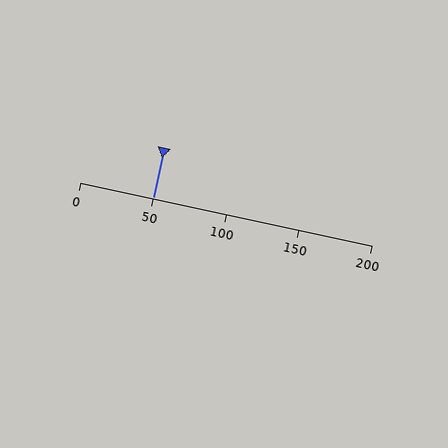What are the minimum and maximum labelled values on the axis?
The axis runs from 0 to 200.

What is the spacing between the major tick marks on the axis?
The major ticks are spaced 50 apart.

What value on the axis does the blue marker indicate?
The marker indicates approximately 50.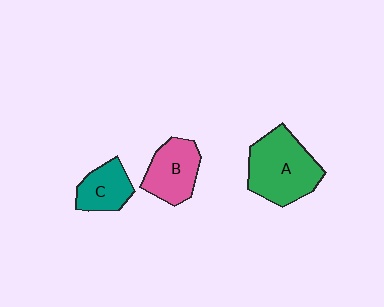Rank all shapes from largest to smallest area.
From largest to smallest: A (green), B (pink), C (teal).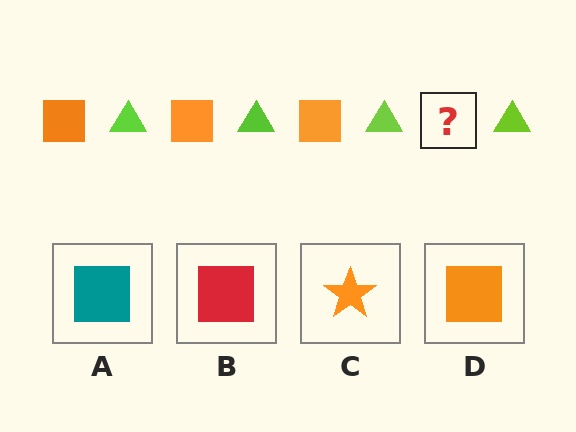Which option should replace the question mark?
Option D.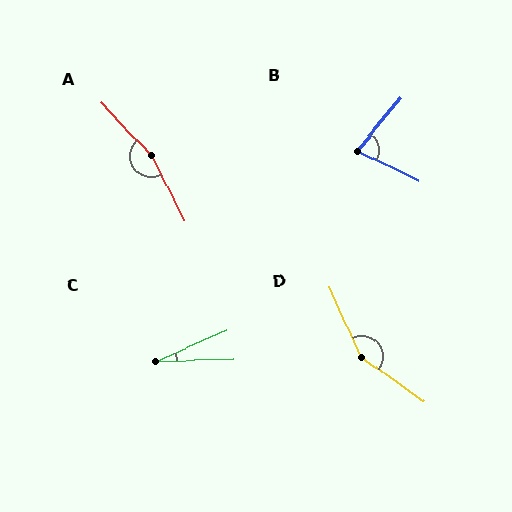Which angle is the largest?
A, at approximately 163 degrees.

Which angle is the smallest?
C, at approximately 22 degrees.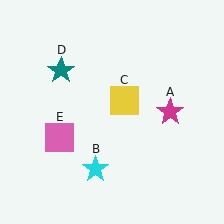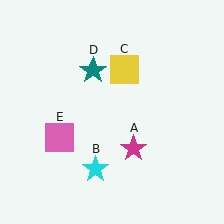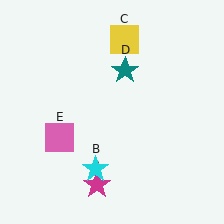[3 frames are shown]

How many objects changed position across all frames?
3 objects changed position: magenta star (object A), yellow square (object C), teal star (object D).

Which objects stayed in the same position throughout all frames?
Cyan star (object B) and pink square (object E) remained stationary.